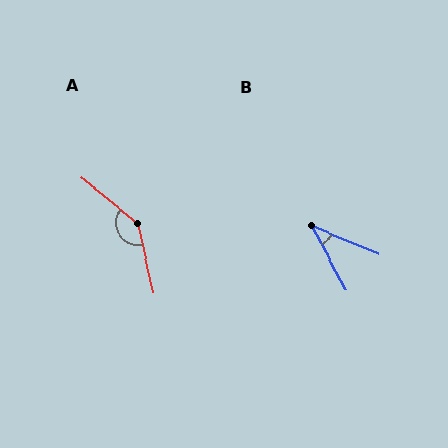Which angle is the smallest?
B, at approximately 39 degrees.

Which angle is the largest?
A, at approximately 142 degrees.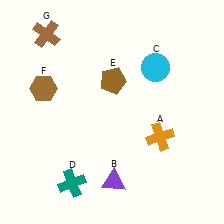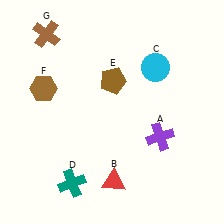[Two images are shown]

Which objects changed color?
A changed from orange to purple. B changed from purple to red.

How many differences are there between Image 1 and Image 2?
There are 2 differences between the two images.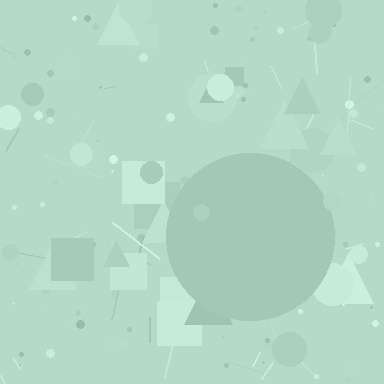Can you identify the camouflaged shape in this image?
The camouflaged shape is a circle.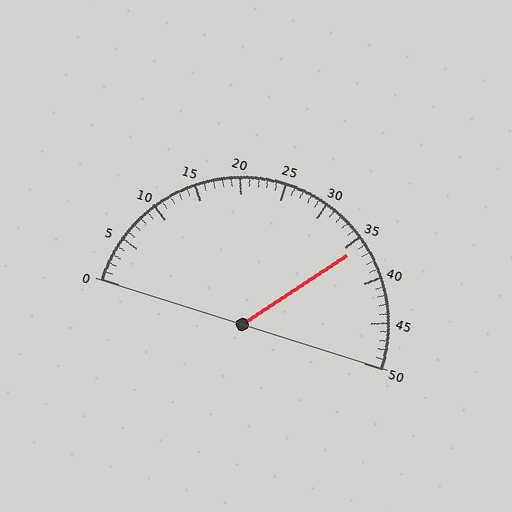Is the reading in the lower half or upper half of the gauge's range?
The reading is in the upper half of the range (0 to 50).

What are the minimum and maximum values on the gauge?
The gauge ranges from 0 to 50.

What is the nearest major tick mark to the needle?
The nearest major tick mark is 35.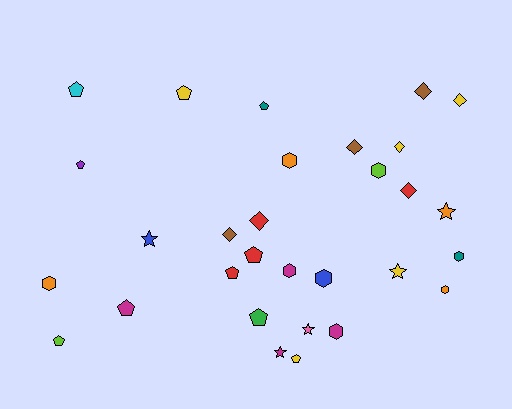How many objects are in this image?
There are 30 objects.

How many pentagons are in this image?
There are 10 pentagons.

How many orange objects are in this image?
There are 4 orange objects.